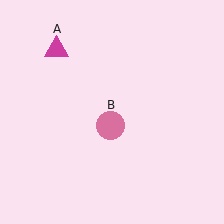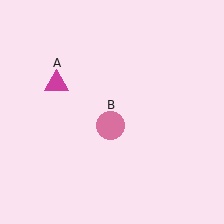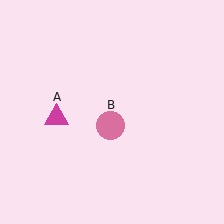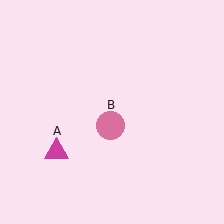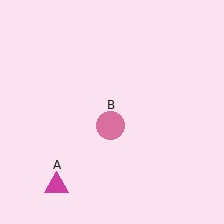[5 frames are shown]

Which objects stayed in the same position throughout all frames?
Pink circle (object B) remained stationary.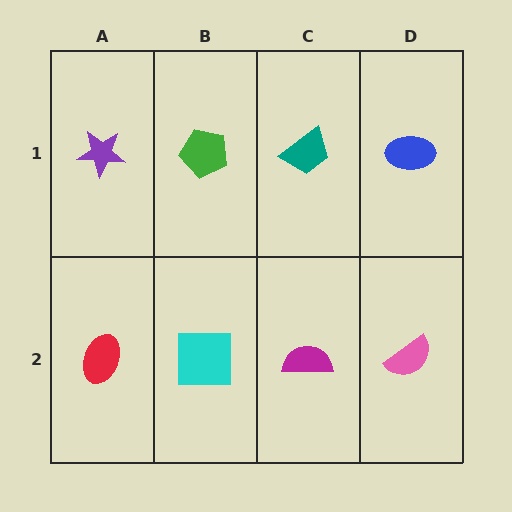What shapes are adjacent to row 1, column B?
A cyan square (row 2, column B), a purple star (row 1, column A), a teal trapezoid (row 1, column C).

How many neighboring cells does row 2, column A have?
2.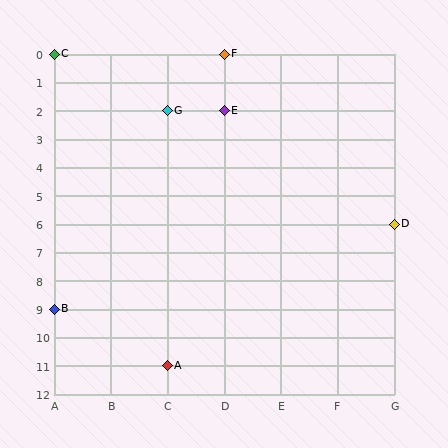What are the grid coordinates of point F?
Point F is at grid coordinates (D, 0).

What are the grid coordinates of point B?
Point B is at grid coordinates (A, 9).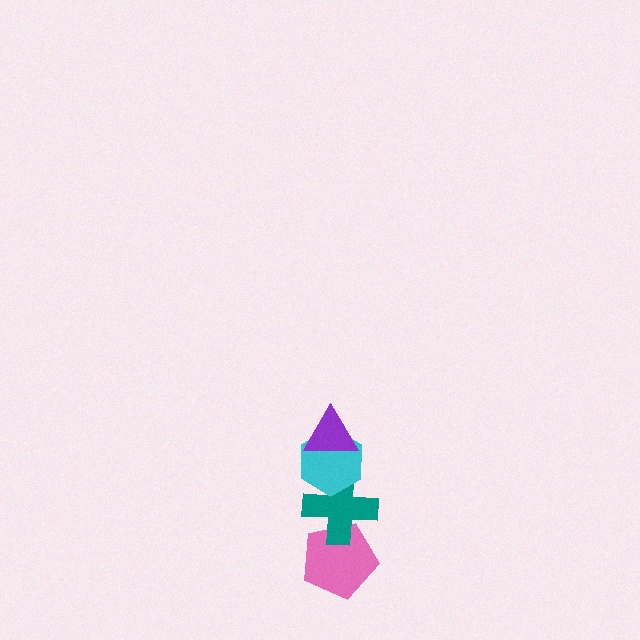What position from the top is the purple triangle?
The purple triangle is 1st from the top.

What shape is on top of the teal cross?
The cyan hexagon is on top of the teal cross.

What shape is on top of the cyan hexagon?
The purple triangle is on top of the cyan hexagon.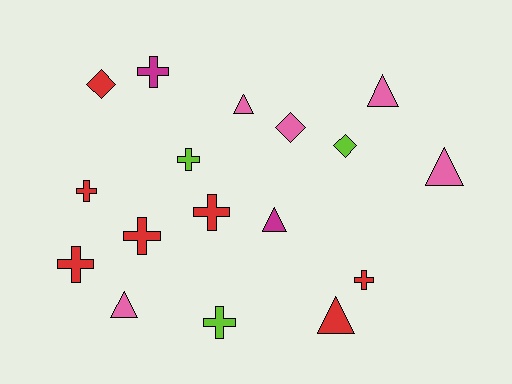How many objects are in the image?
There are 17 objects.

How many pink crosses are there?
There are no pink crosses.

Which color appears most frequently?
Red, with 7 objects.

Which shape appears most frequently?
Cross, with 8 objects.